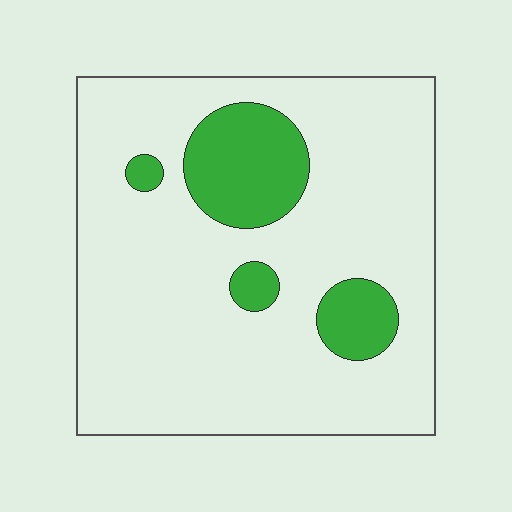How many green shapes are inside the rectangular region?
4.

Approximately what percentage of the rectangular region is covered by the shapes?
Approximately 15%.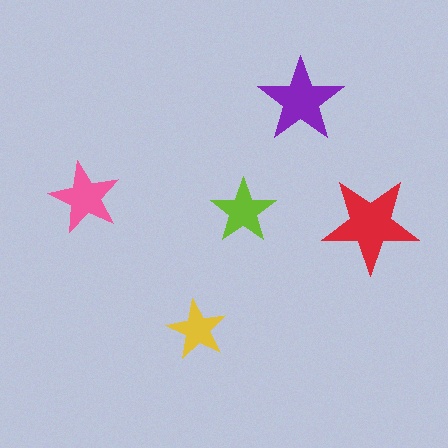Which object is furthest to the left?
The pink star is leftmost.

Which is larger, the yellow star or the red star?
The red one.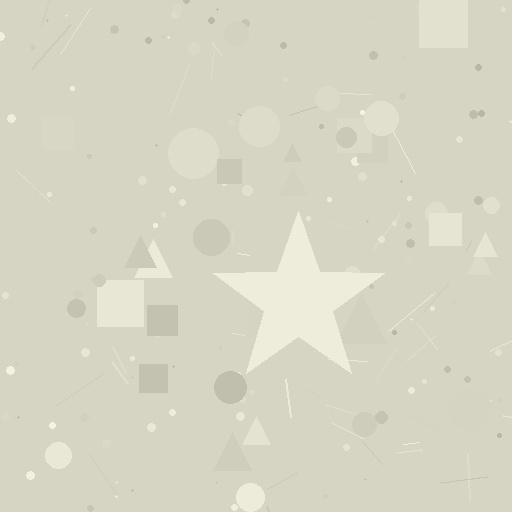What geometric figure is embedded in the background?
A star is embedded in the background.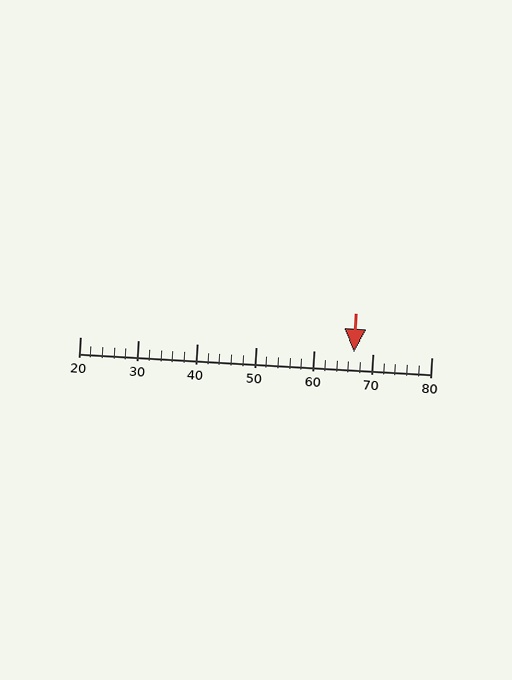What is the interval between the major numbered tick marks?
The major tick marks are spaced 10 units apart.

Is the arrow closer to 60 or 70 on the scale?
The arrow is closer to 70.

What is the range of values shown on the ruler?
The ruler shows values from 20 to 80.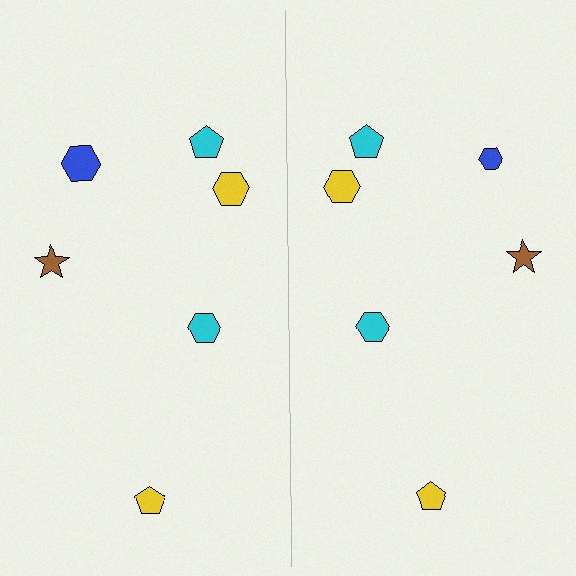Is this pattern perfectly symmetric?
No, the pattern is not perfectly symmetric. The blue hexagon on the right side has a different size than its mirror counterpart.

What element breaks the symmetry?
The blue hexagon on the right side has a different size than its mirror counterpart.